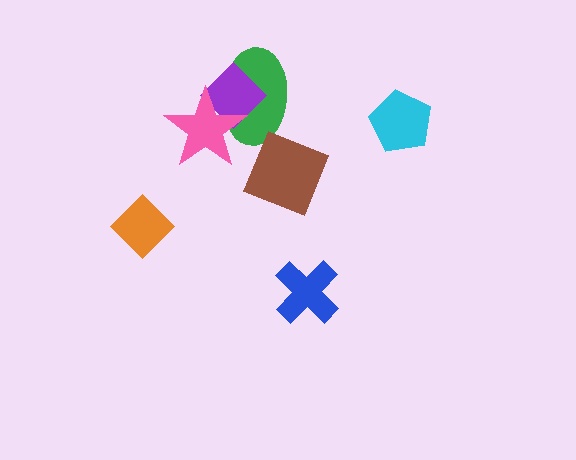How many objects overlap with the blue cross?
0 objects overlap with the blue cross.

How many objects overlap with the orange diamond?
0 objects overlap with the orange diamond.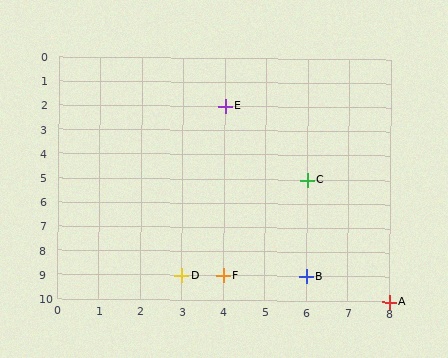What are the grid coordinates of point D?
Point D is at grid coordinates (3, 9).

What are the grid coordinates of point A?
Point A is at grid coordinates (8, 10).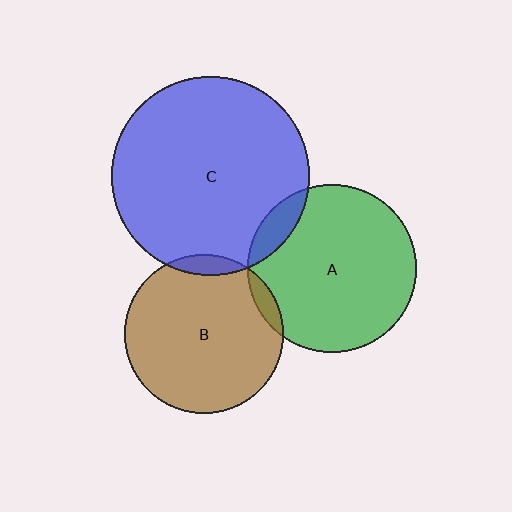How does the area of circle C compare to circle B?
Approximately 1.5 times.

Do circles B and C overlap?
Yes.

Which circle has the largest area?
Circle C (blue).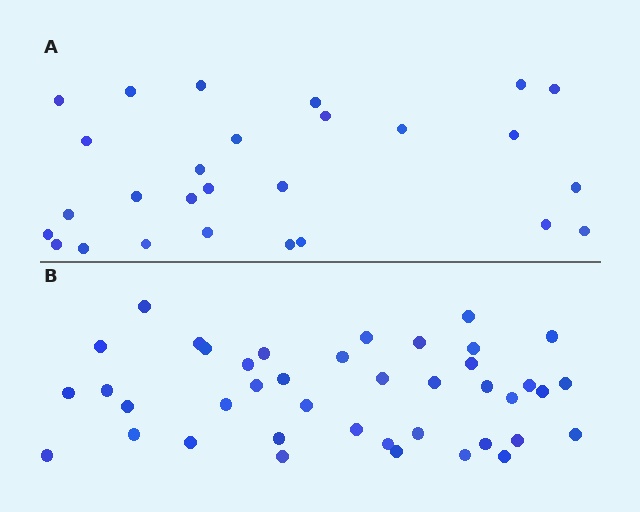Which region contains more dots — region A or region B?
Region B (the bottom region) has more dots.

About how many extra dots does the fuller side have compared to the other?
Region B has approximately 15 more dots than region A.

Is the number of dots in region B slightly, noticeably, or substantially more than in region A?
Region B has substantially more. The ratio is roughly 1.5 to 1.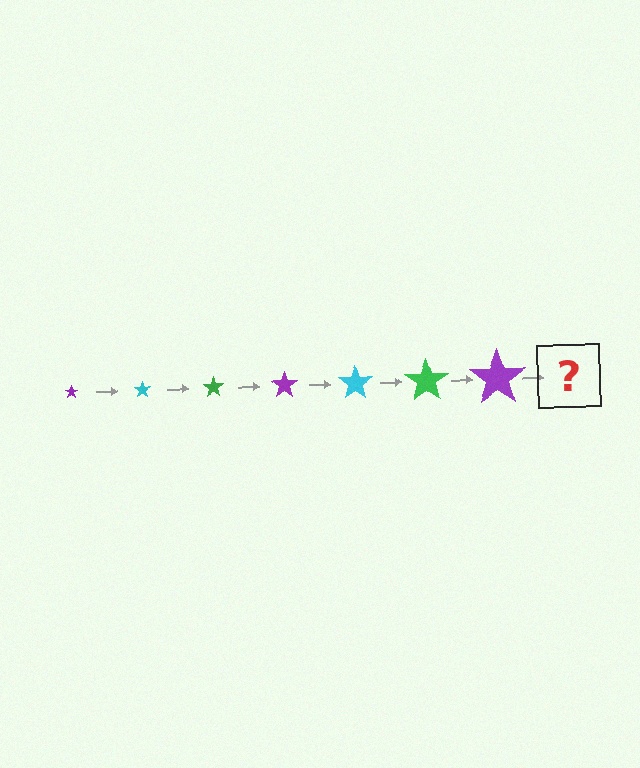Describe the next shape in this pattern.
It should be a cyan star, larger than the previous one.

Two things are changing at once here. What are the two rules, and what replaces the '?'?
The two rules are that the star grows larger each step and the color cycles through purple, cyan, and green. The '?' should be a cyan star, larger than the previous one.